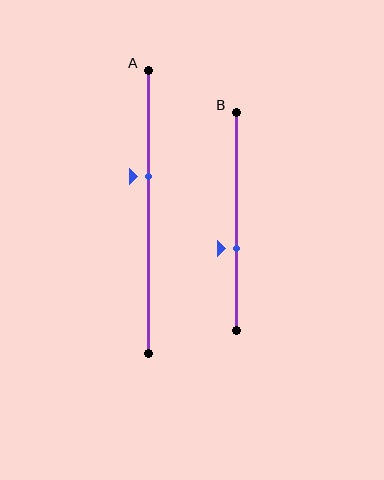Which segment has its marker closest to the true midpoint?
Segment A has its marker closest to the true midpoint.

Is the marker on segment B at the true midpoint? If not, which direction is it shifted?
No, the marker on segment B is shifted downward by about 13% of the segment length.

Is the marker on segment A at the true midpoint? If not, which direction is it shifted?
No, the marker on segment A is shifted upward by about 12% of the segment length.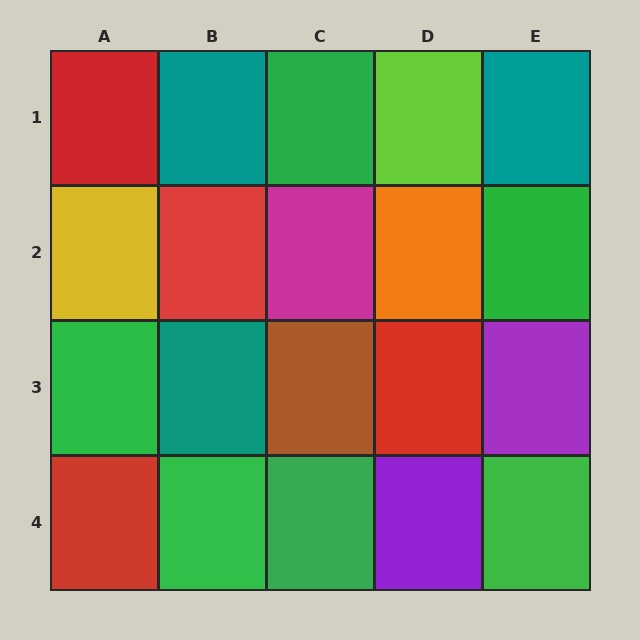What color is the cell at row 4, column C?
Green.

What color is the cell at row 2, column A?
Yellow.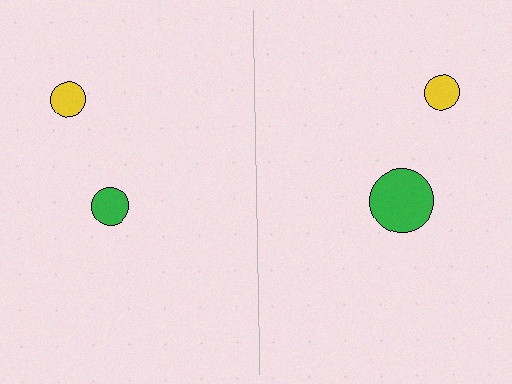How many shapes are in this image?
There are 4 shapes in this image.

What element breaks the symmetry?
The green circle on the right side has a different size than its mirror counterpart.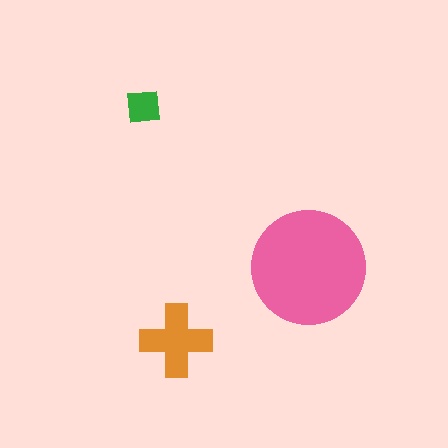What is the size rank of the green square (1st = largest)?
3rd.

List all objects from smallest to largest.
The green square, the orange cross, the pink circle.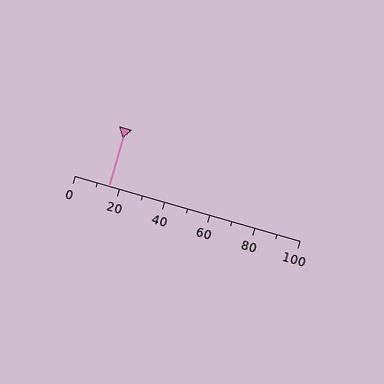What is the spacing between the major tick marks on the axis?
The major ticks are spaced 20 apart.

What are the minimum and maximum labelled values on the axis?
The axis runs from 0 to 100.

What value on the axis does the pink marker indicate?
The marker indicates approximately 15.